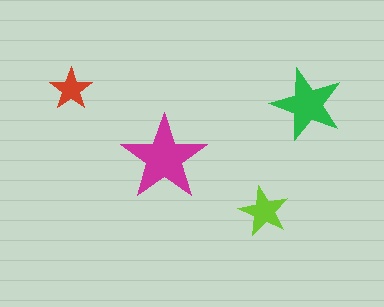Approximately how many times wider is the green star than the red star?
About 1.5 times wider.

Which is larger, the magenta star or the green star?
The magenta one.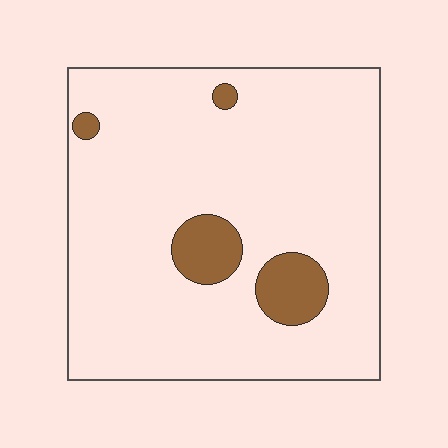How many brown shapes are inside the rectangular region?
4.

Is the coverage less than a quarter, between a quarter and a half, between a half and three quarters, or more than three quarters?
Less than a quarter.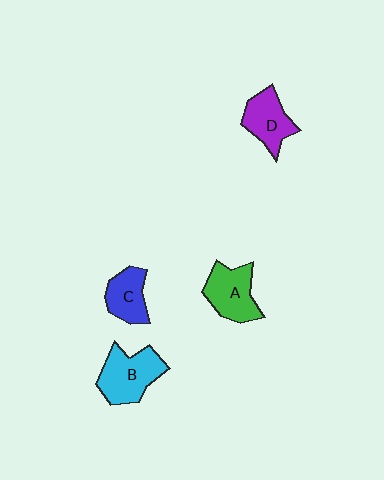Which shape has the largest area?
Shape B (cyan).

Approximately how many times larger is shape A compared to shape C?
Approximately 1.3 times.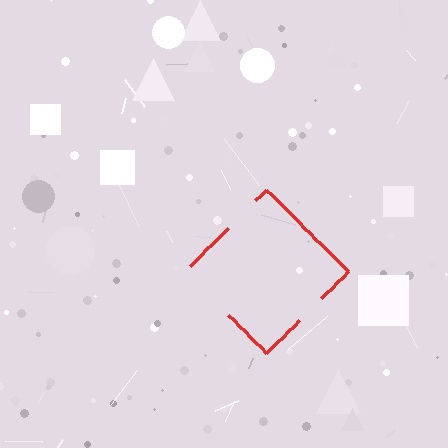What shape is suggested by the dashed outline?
The dashed outline suggests a diamond.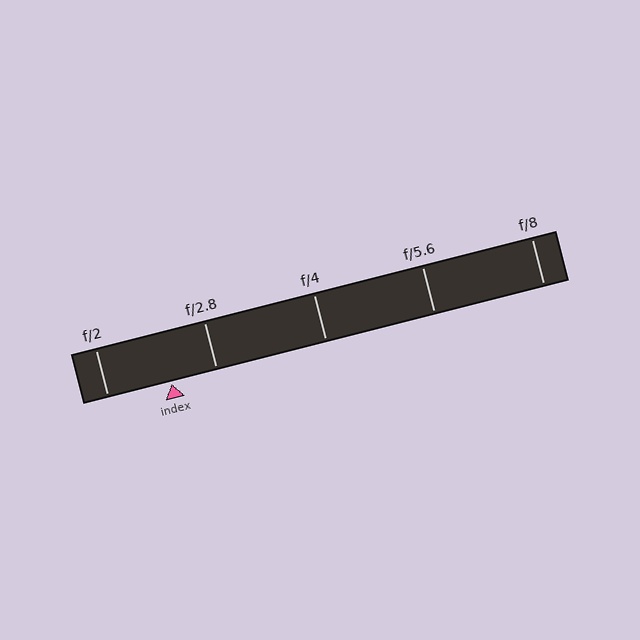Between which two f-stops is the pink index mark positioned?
The index mark is between f/2 and f/2.8.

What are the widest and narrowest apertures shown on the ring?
The widest aperture shown is f/2 and the narrowest is f/8.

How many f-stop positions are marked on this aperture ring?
There are 5 f-stop positions marked.